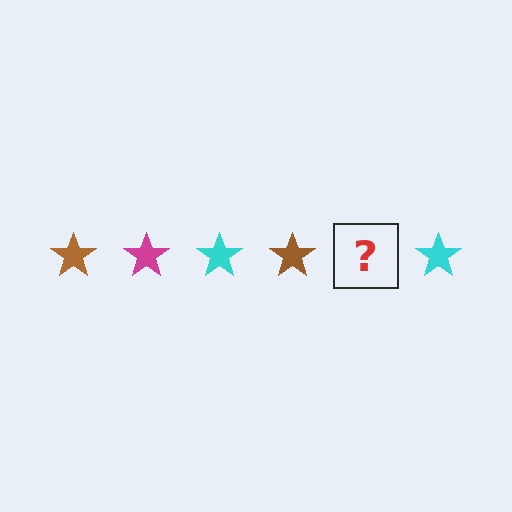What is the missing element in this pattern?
The missing element is a magenta star.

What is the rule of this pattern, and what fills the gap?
The rule is that the pattern cycles through brown, magenta, cyan stars. The gap should be filled with a magenta star.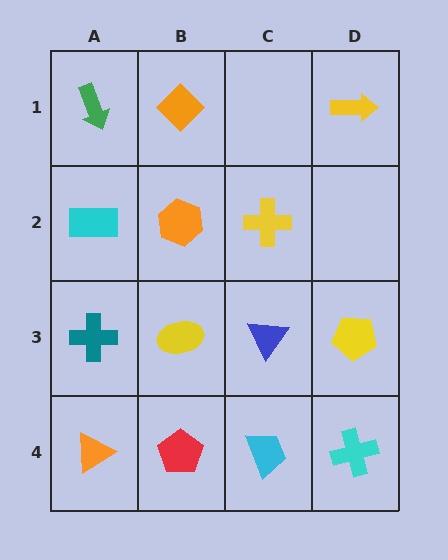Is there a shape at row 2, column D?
No, that cell is empty.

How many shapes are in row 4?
4 shapes.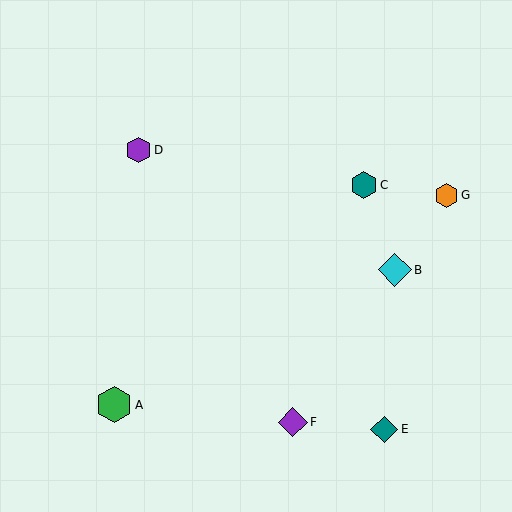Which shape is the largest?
The green hexagon (labeled A) is the largest.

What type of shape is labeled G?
Shape G is an orange hexagon.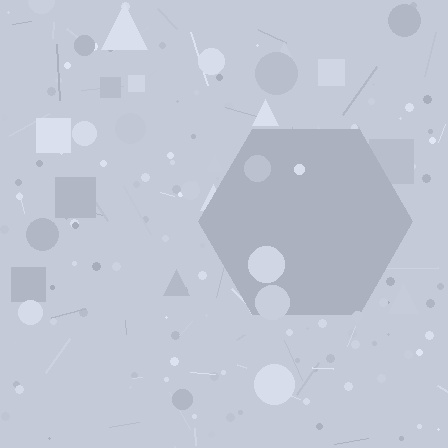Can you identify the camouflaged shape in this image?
The camouflaged shape is a hexagon.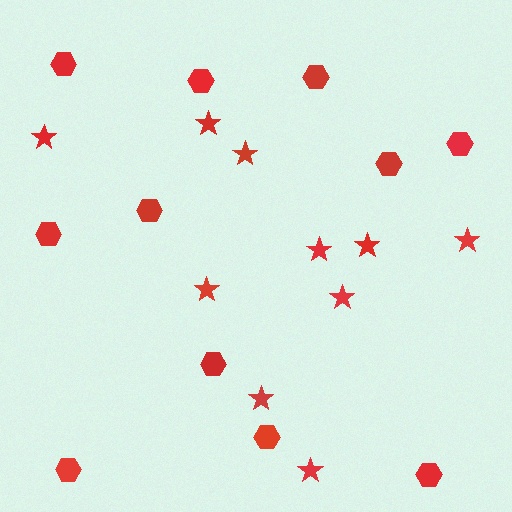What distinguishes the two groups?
There are 2 groups: one group of hexagons (11) and one group of stars (10).